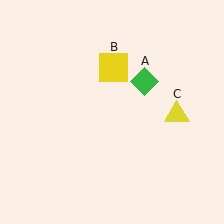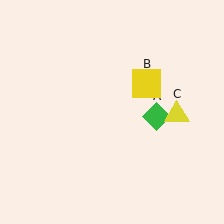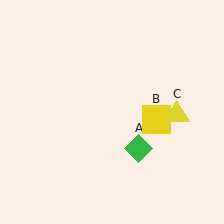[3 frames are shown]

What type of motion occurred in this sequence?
The green diamond (object A), yellow square (object B) rotated clockwise around the center of the scene.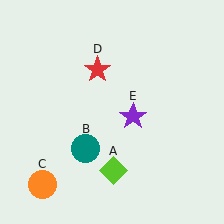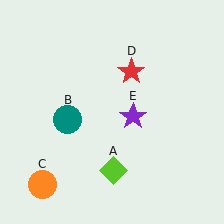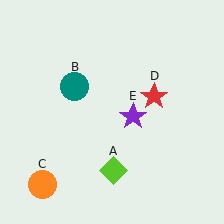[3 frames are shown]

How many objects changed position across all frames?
2 objects changed position: teal circle (object B), red star (object D).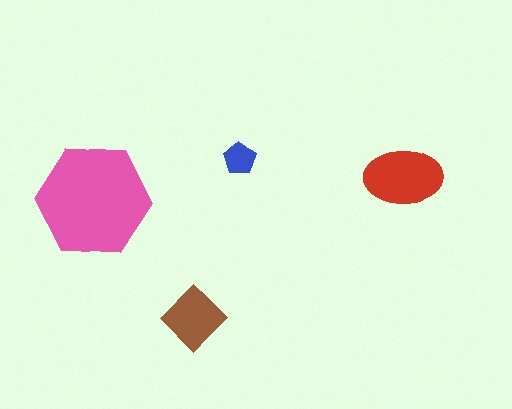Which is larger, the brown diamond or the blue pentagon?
The brown diamond.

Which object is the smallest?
The blue pentagon.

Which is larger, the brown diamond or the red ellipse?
The red ellipse.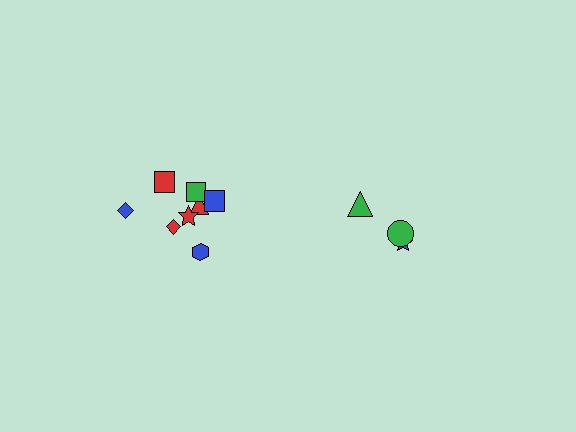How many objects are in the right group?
There are 3 objects.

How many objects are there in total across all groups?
There are 11 objects.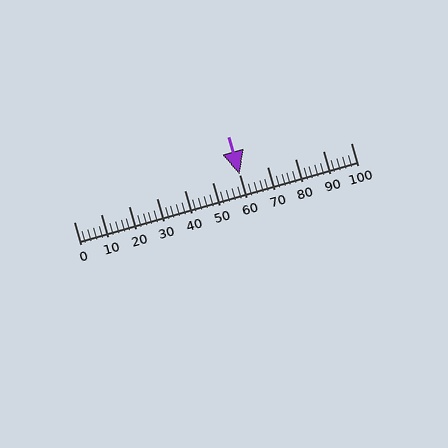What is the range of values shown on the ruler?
The ruler shows values from 0 to 100.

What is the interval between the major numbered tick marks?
The major tick marks are spaced 10 units apart.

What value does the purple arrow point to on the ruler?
The purple arrow points to approximately 60.